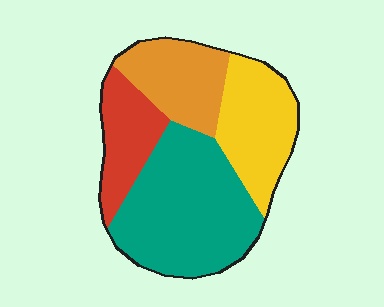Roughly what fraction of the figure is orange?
Orange covers about 20% of the figure.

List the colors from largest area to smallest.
From largest to smallest: teal, yellow, orange, red.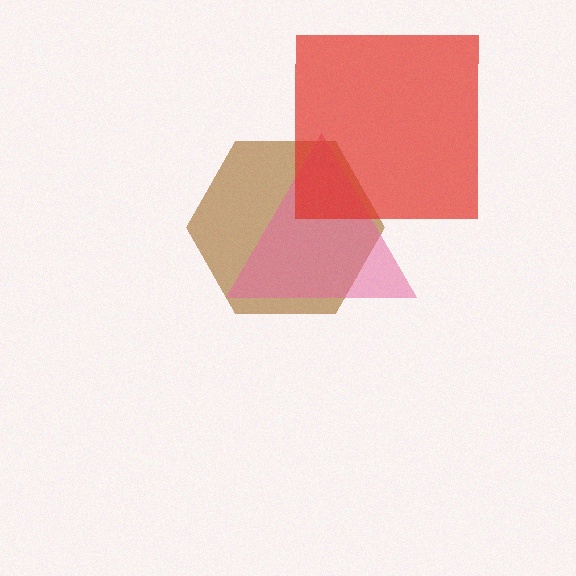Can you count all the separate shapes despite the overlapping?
Yes, there are 3 separate shapes.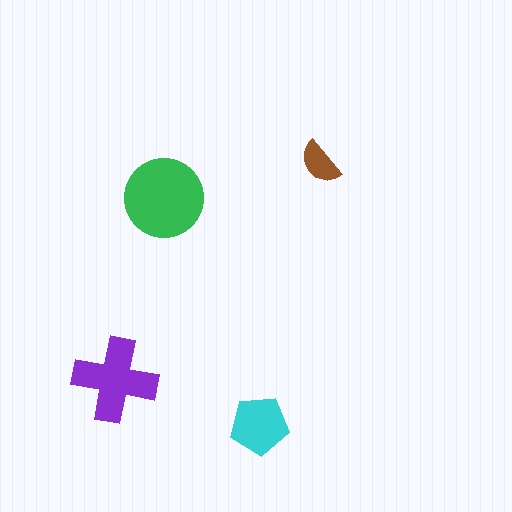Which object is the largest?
The green circle.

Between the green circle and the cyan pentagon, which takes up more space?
The green circle.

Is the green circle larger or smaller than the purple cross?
Larger.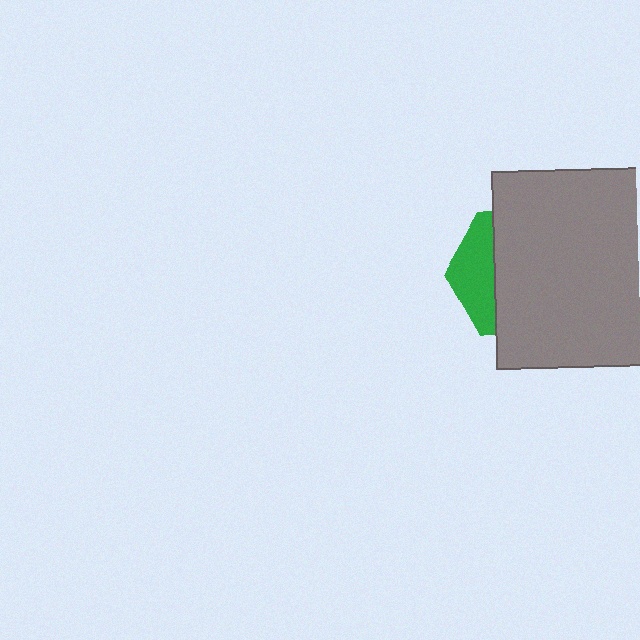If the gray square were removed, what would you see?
You would see the complete green hexagon.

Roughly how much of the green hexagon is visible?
A small part of it is visible (roughly 31%).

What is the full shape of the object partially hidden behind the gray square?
The partially hidden object is a green hexagon.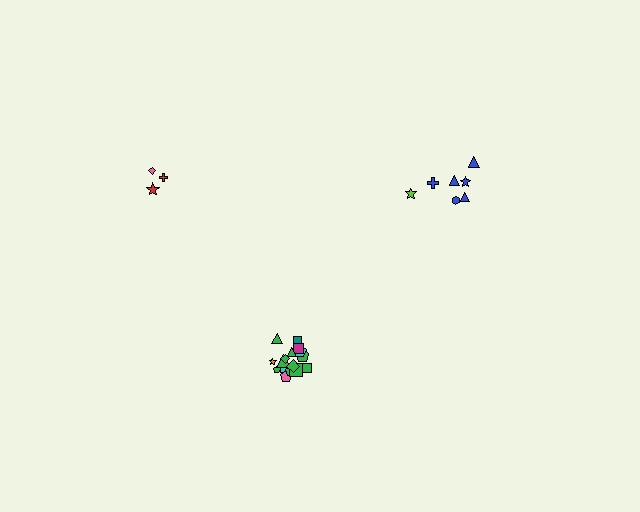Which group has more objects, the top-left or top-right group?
The top-right group.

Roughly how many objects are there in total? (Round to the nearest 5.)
Roughly 30 objects in total.